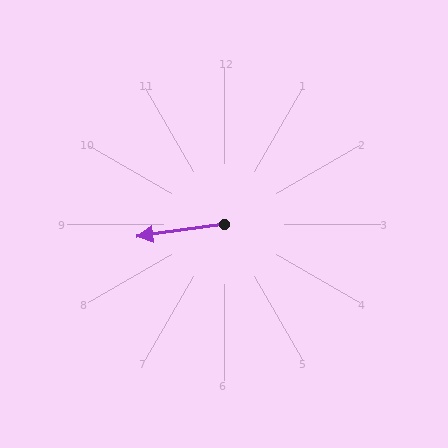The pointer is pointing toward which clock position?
Roughly 9 o'clock.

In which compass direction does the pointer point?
West.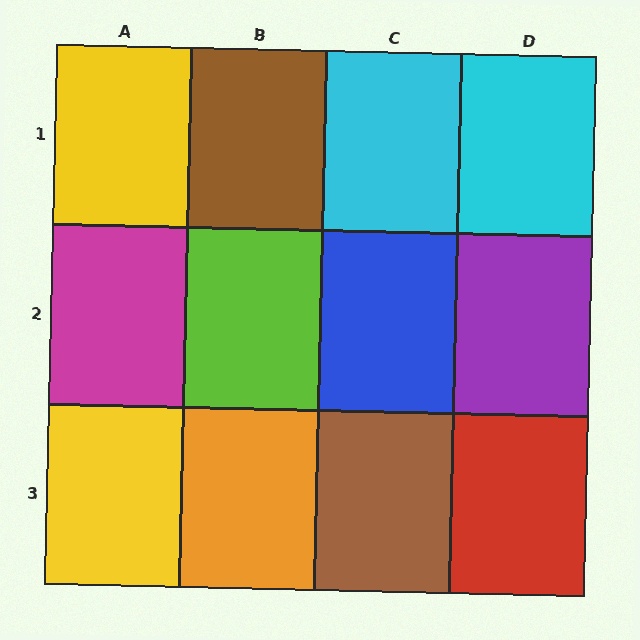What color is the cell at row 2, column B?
Lime.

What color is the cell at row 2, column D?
Purple.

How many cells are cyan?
2 cells are cyan.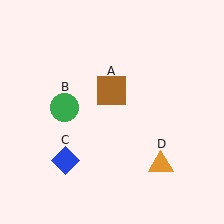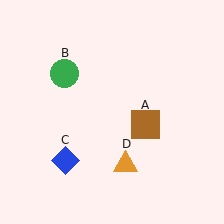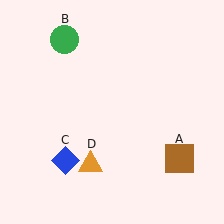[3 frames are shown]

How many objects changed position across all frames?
3 objects changed position: brown square (object A), green circle (object B), orange triangle (object D).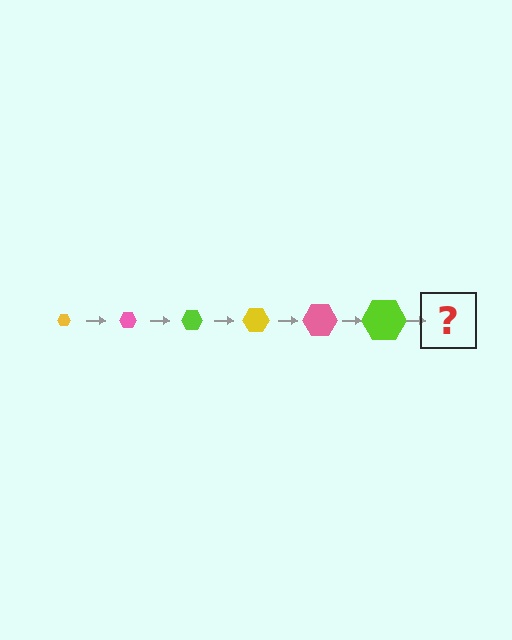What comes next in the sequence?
The next element should be a yellow hexagon, larger than the previous one.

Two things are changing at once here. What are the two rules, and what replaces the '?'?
The two rules are that the hexagon grows larger each step and the color cycles through yellow, pink, and lime. The '?' should be a yellow hexagon, larger than the previous one.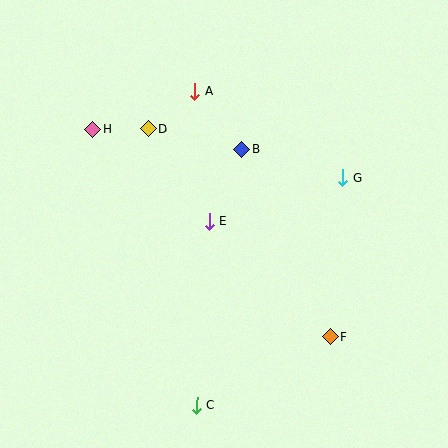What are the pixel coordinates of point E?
Point E is at (209, 221).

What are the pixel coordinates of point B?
Point B is at (241, 149).